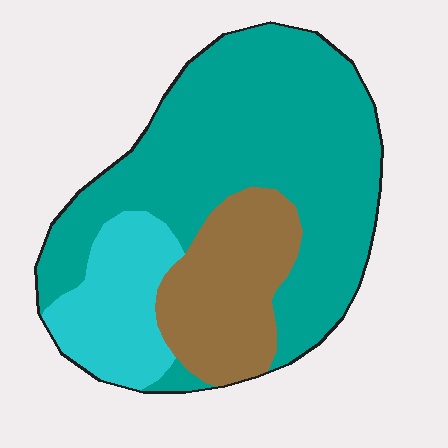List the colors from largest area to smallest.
From largest to smallest: teal, brown, cyan.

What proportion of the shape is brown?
Brown covers roughly 20% of the shape.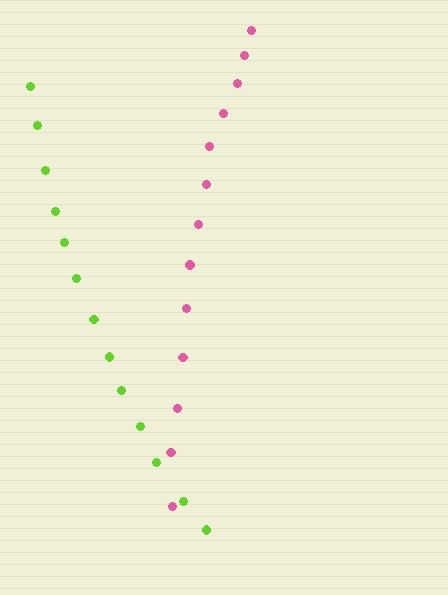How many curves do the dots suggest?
There are 2 distinct paths.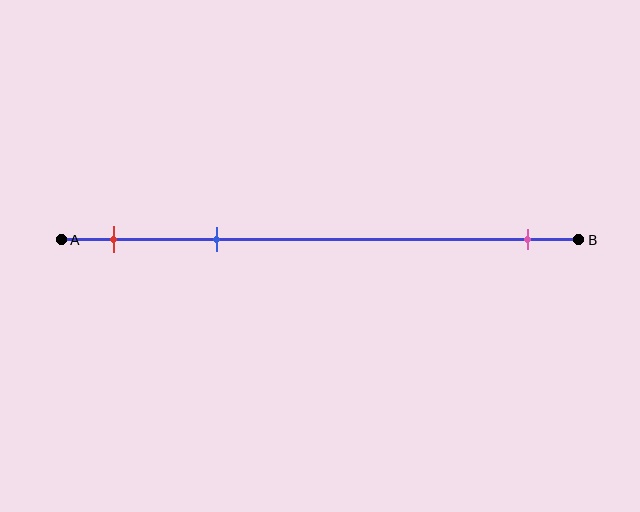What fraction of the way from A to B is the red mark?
The red mark is approximately 10% (0.1) of the way from A to B.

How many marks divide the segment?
There are 3 marks dividing the segment.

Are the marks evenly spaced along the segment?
No, the marks are not evenly spaced.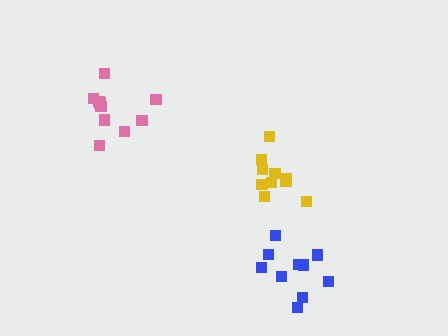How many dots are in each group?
Group 1: 10 dots, Group 2: 10 dots, Group 3: 10 dots (30 total).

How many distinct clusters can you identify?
There are 3 distinct clusters.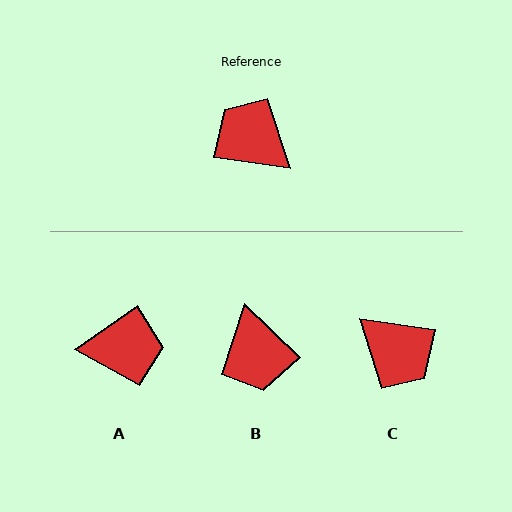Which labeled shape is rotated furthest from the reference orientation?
C, about 180 degrees away.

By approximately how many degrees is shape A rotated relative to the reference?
Approximately 137 degrees clockwise.